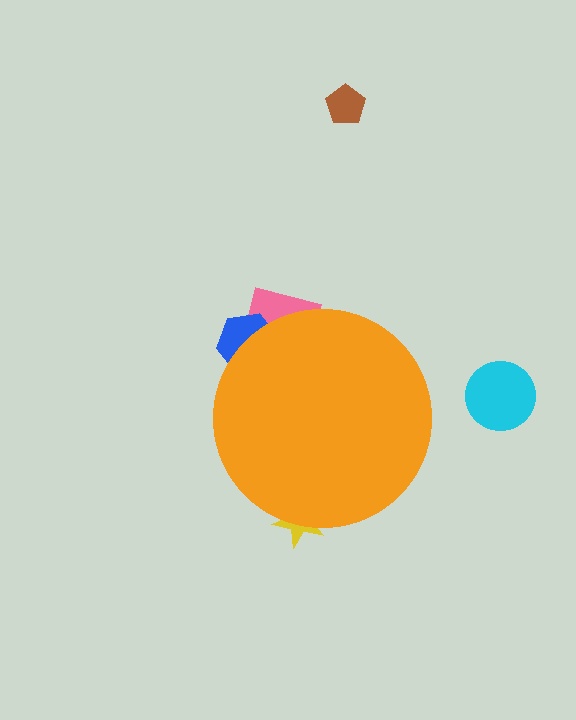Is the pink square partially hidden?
Yes, the pink square is partially hidden behind the orange circle.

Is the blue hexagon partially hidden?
Yes, the blue hexagon is partially hidden behind the orange circle.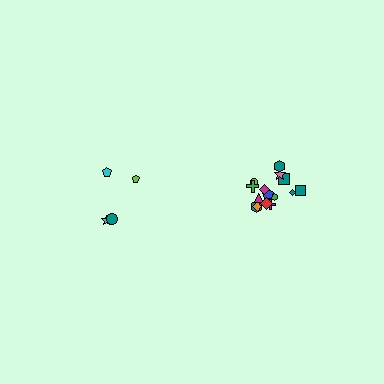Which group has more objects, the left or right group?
The right group.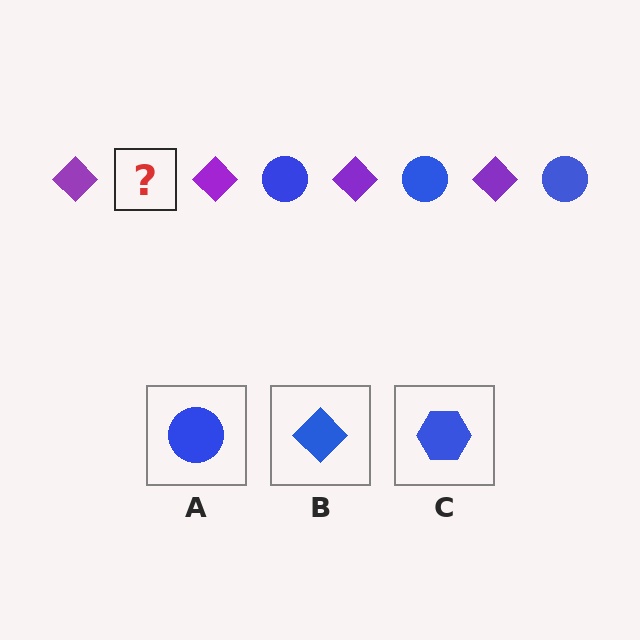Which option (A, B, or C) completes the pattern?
A.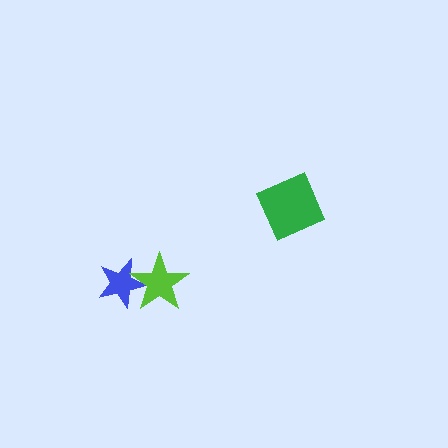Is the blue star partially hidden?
Yes, it is partially covered by another shape.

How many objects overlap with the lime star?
1 object overlaps with the lime star.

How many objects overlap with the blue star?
1 object overlaps with the blue star.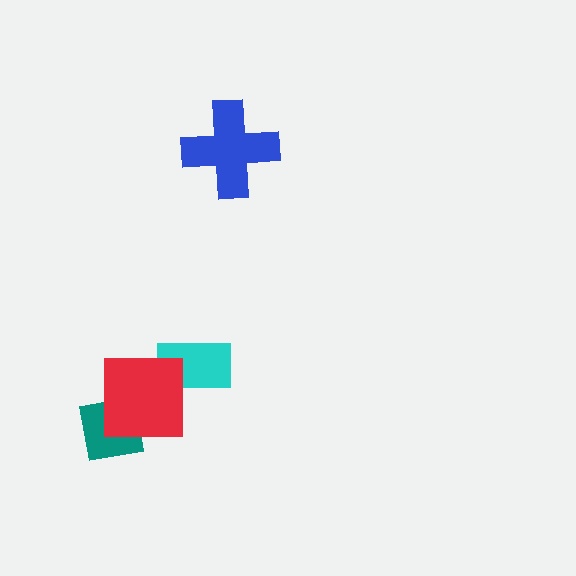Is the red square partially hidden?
No, no other shape covers it.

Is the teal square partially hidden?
Yes, it is partially covered by another shape.